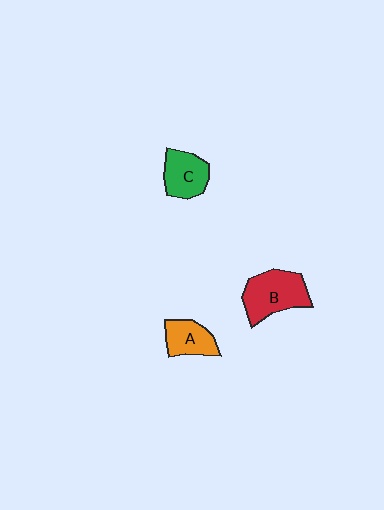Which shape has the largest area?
Shape B (red).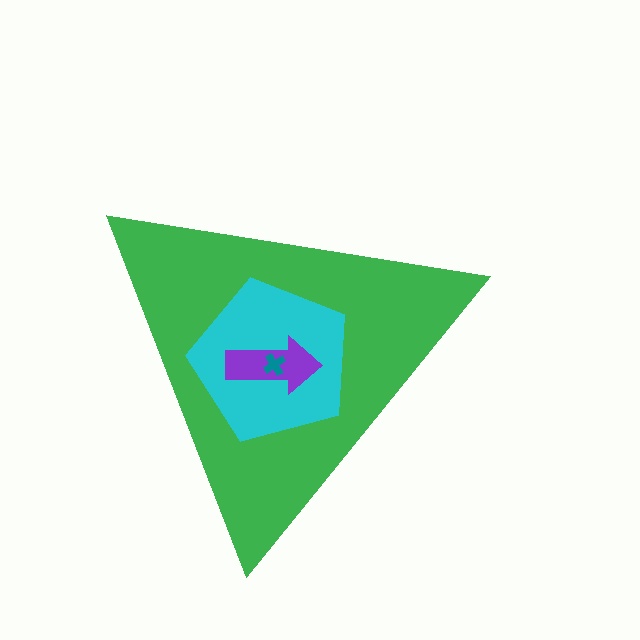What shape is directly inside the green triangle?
The cyan pentagon.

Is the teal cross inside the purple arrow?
Yes.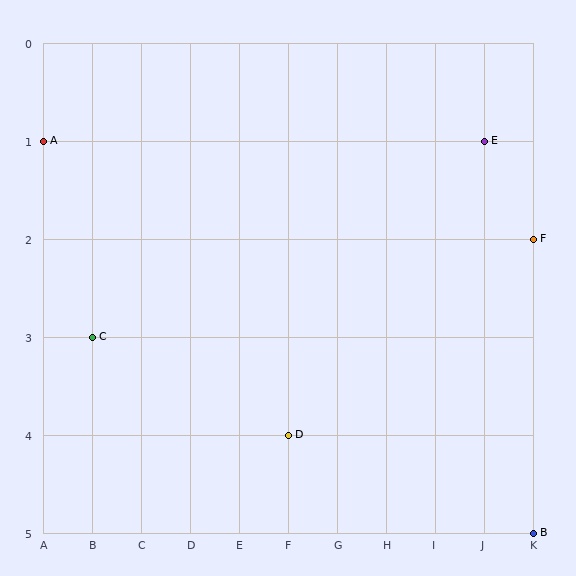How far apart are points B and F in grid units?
Points B and F are 3 rows apart.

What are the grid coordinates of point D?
Point D is at grid coordinates (F, 4).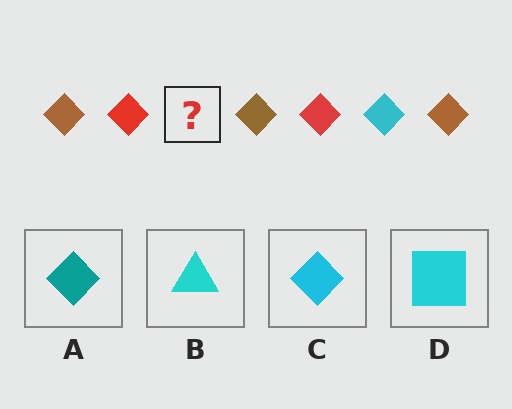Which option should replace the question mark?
Option C.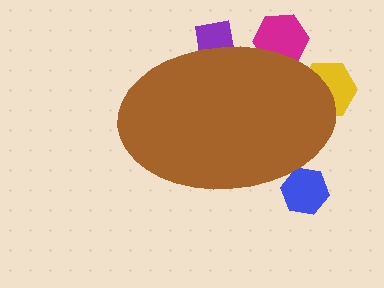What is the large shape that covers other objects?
A brown ellipse.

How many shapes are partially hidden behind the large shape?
4 shapes are partially hidden.